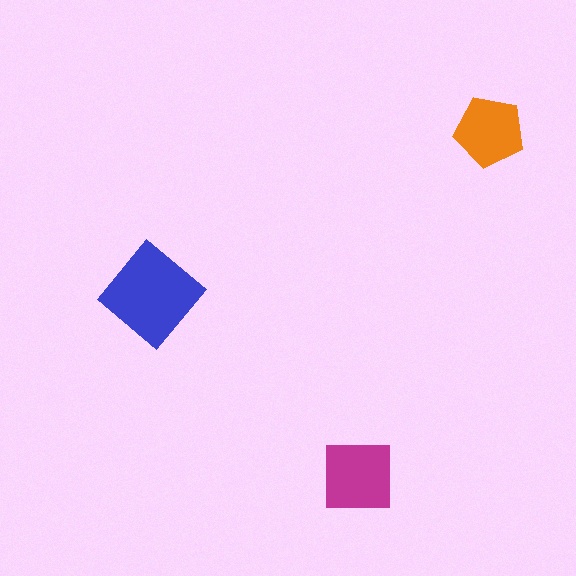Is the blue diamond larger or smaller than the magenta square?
Larger.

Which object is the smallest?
The orange pentagon.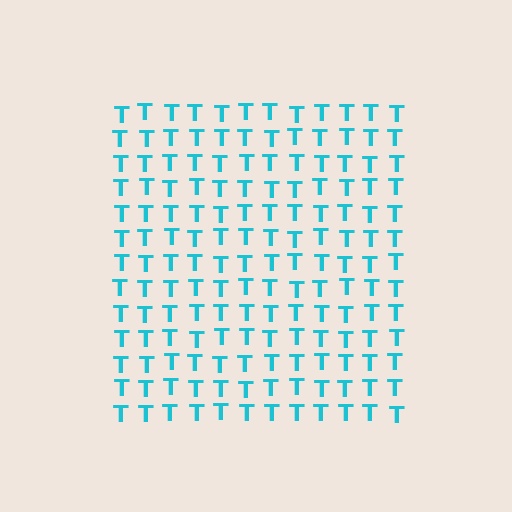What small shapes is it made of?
It is made of small letter T's.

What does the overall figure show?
The overall figure shows a square.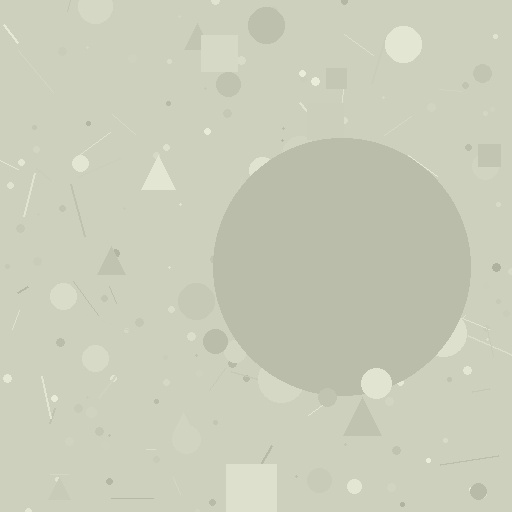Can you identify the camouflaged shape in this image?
The camouflaged shape is a circle.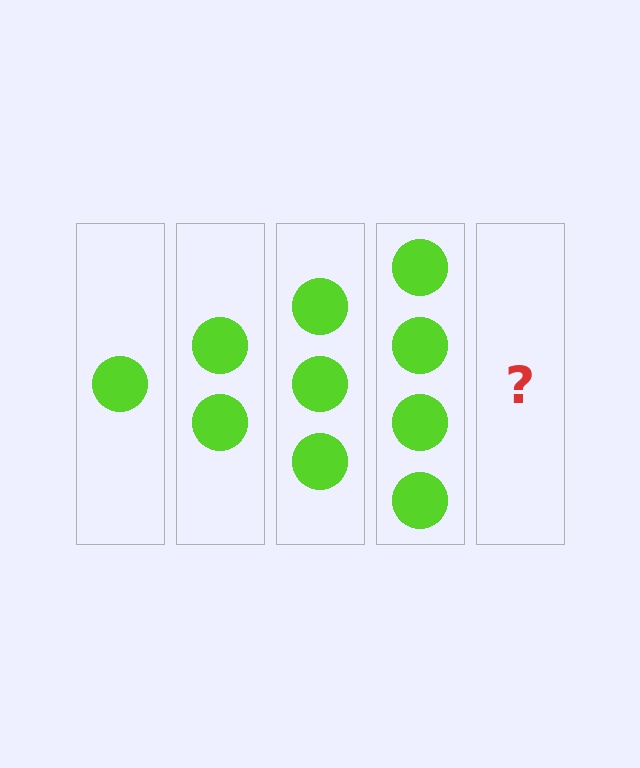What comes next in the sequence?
The next element should be 5 circles.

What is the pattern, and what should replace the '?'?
The pattern is that each step adds one more circle. The '?' should be 5 circles.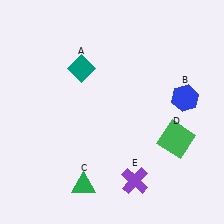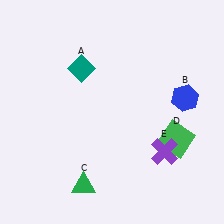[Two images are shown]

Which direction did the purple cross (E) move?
The purple cross (E) moved right.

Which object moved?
The purple cross (E) moved right.